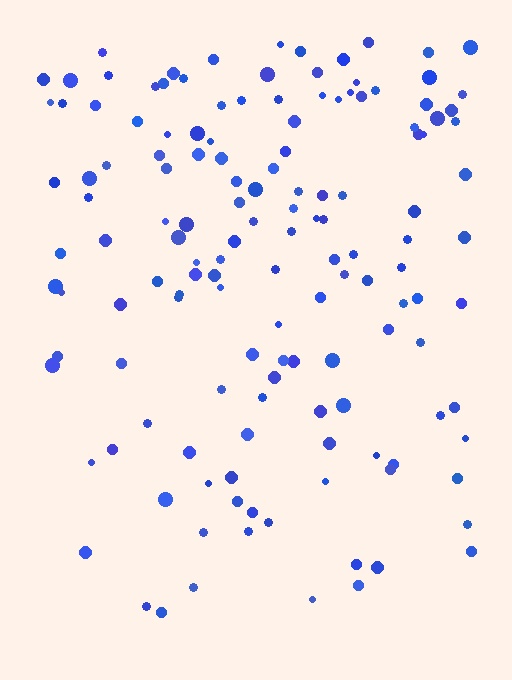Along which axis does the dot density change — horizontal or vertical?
Vertical.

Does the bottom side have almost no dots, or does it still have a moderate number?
Still a moderate number, just noticeably fewer than the top.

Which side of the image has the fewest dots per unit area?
The bottom.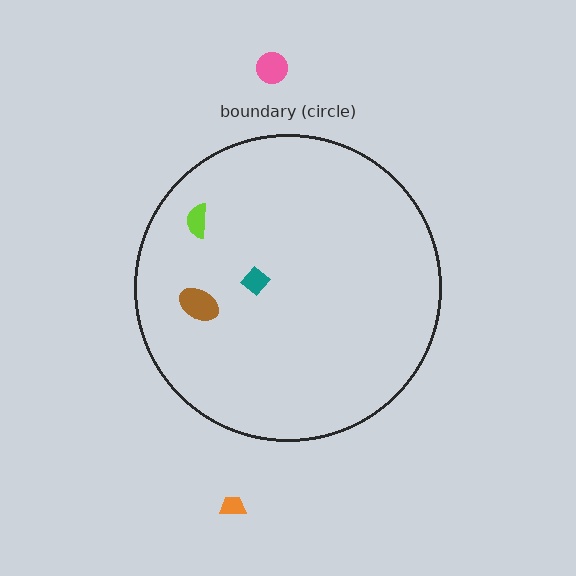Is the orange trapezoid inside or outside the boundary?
Outside.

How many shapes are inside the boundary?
3 inside, 2 outside.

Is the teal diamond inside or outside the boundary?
Inside.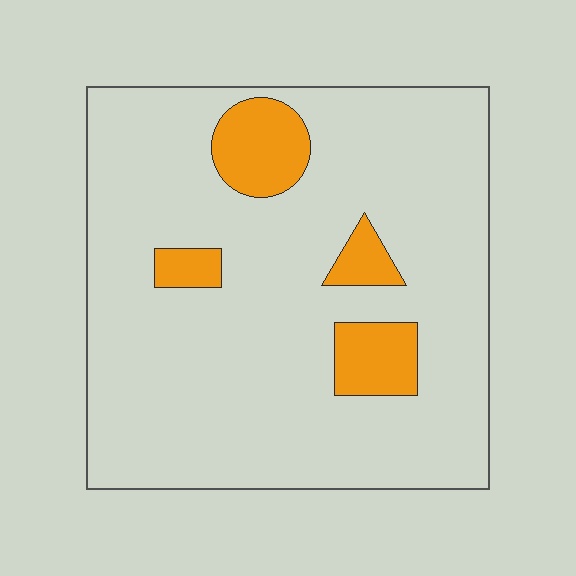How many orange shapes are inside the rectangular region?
4.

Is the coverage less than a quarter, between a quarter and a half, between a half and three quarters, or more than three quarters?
Less than a quarter.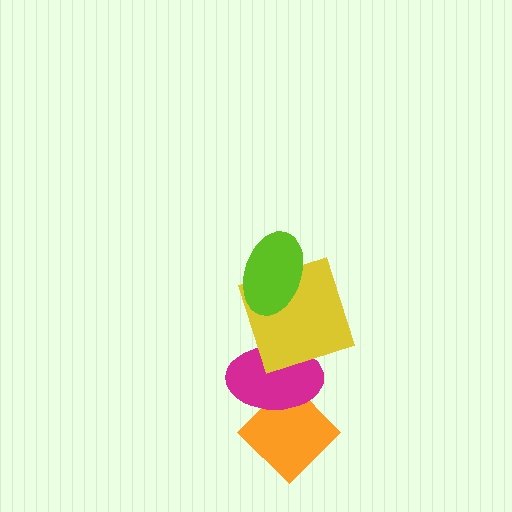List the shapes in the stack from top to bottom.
From top to bottom: the lime ellipse, the yellow square, the magenta ellipse, the orange diamond.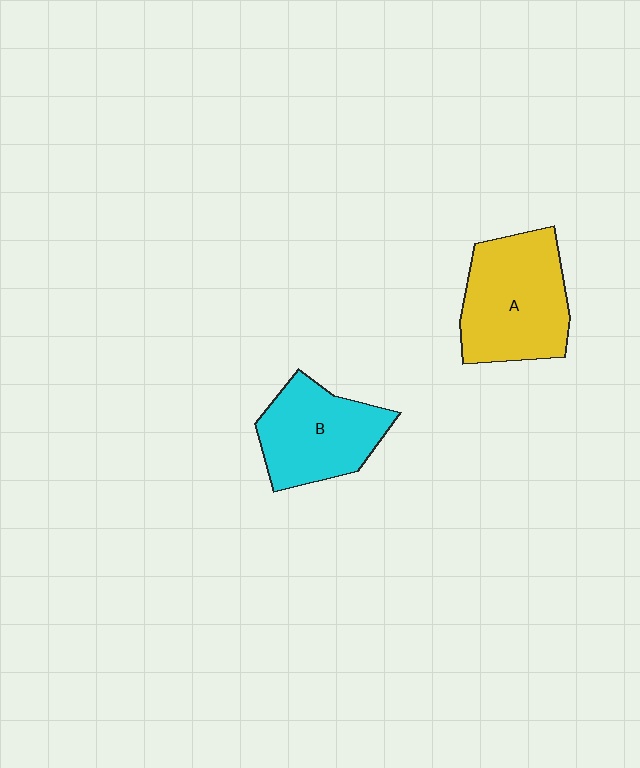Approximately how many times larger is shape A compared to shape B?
Approximately 1.2 times.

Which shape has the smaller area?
Shape B (cyan).